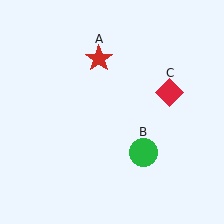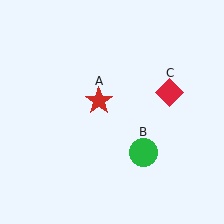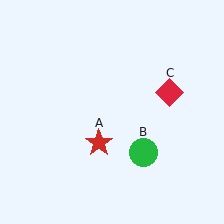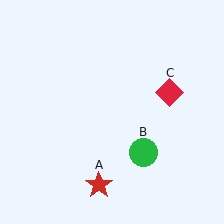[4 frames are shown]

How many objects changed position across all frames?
1 object changed position: red star (object A).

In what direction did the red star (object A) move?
The red star (object A) moved down.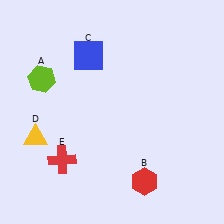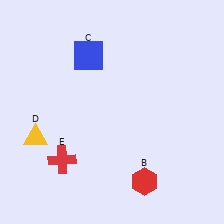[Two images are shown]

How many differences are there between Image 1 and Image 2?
There is 1 difference between the two images.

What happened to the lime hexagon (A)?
The lime hexagon (A) was removed in Image 2. It was in the top-left area of Image 1.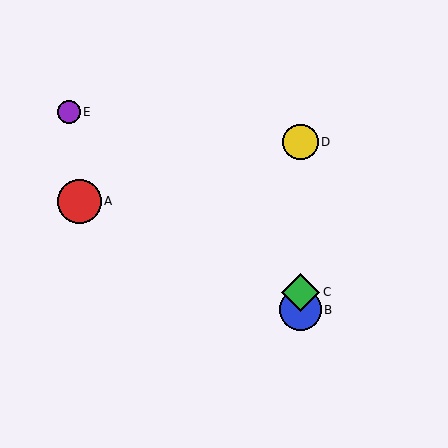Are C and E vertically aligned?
No, C is at x≈300 and E is at x≈69.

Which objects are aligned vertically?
Objects B, C, D are aligned vertically.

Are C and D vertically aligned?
Yes, both are at x≈300.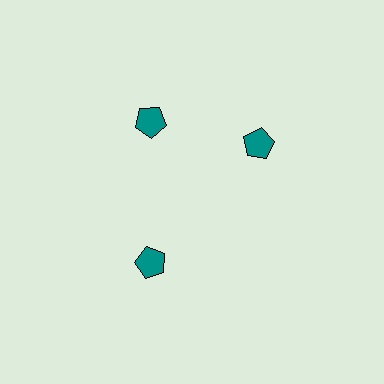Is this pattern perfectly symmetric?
No. The 3 teal pentagons are arranged in a ring, but one element near the 3 o'clock position is rotated out of alignment along the ring, breaking the 3-fold rotational symmetry.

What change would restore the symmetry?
The symmetry would be restored by rotating it back into even spacing with its neighbors so that all 3 pentagons sit at equal angles and equal distance from the center.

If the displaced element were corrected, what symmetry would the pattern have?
It would have 3-fold rotational symmetry — the pattern would map onto itself every 120 degrees.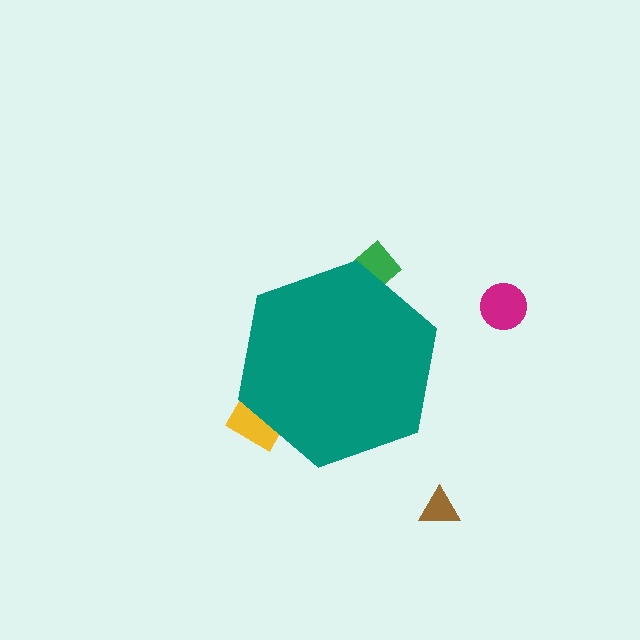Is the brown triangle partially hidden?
No, the brown triangle is fully visible.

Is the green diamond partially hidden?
Yes, the green diamond is partially hidden behind the teal hexagon.